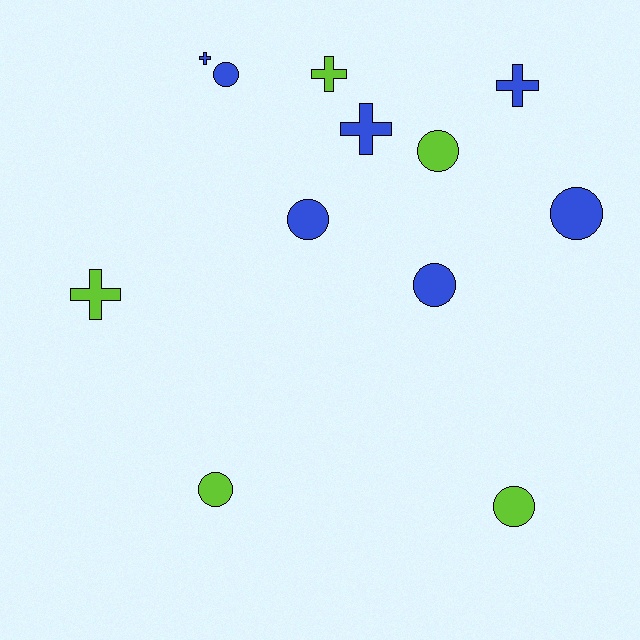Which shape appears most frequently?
Circle, with 7 objects.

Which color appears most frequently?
Blue, with 7 objects.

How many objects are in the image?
There are 12 objects.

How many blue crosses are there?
There are 3 blue crosses.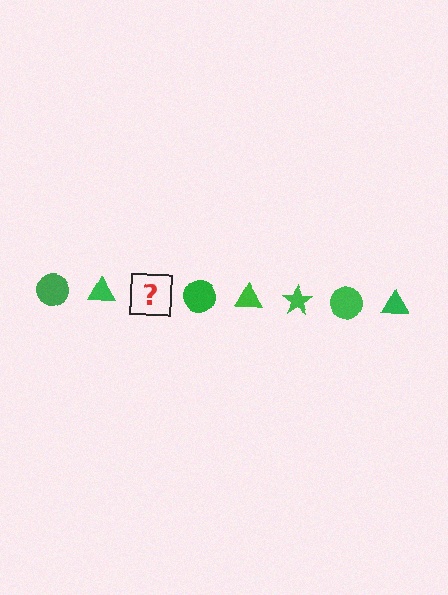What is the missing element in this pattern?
The missing element is a green star.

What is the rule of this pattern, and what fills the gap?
The rule is that the pattern cycles through circle, triangle, star shapes in green. The gap should be filled with a green star.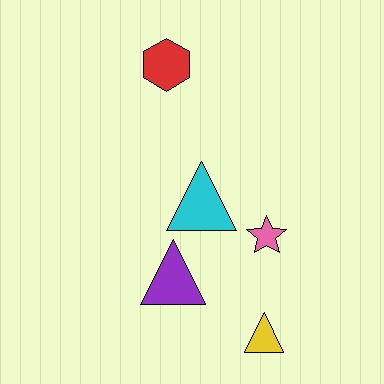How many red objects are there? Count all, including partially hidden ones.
There is 1 red object.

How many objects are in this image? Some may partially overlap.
There are 5 objects.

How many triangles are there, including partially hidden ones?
There are 3 triangles.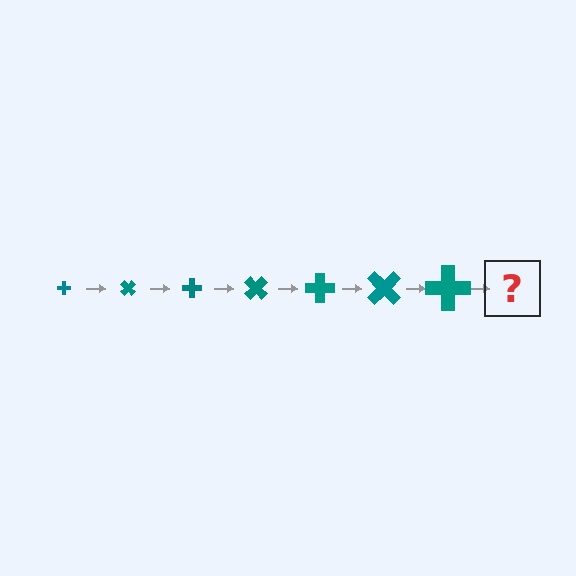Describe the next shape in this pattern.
It should be a cross, larger than the previous one and rotated 315 degrees from the start.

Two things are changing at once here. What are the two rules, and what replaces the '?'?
The two rules are that the cross grows larger each step and it rotates 45 degrees each step. The '?' should be a cross, larger than the previous one and rotated 315 degrees from the start.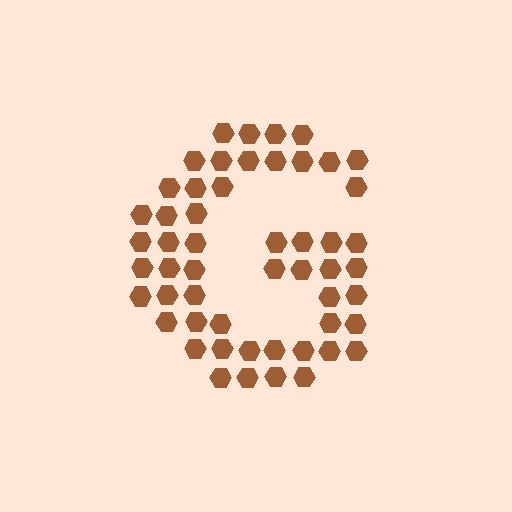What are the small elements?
The small elements are hexagons.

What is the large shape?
The large shape is the letter G.